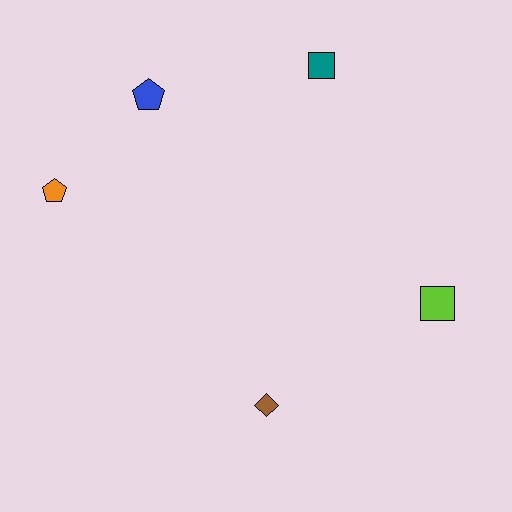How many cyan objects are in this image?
There are no cyan objects.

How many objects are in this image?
There are 5 objects.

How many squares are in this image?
There are 2 squares.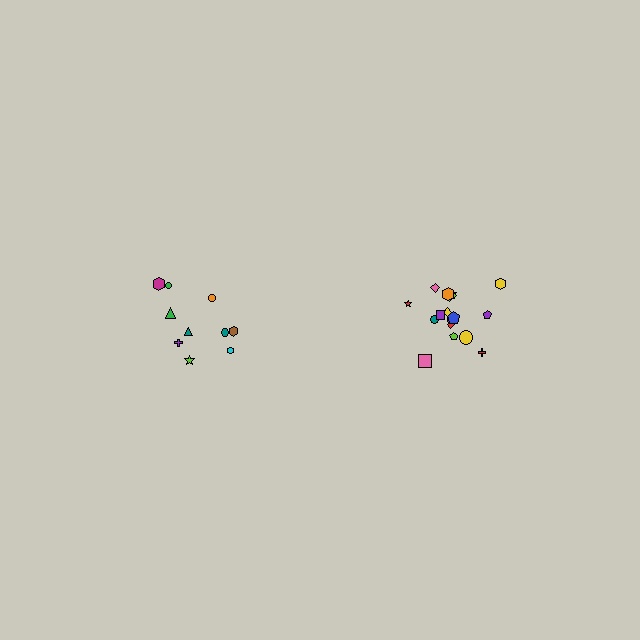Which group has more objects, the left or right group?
The right group.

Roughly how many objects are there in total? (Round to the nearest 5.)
Roughly 30 objects in total.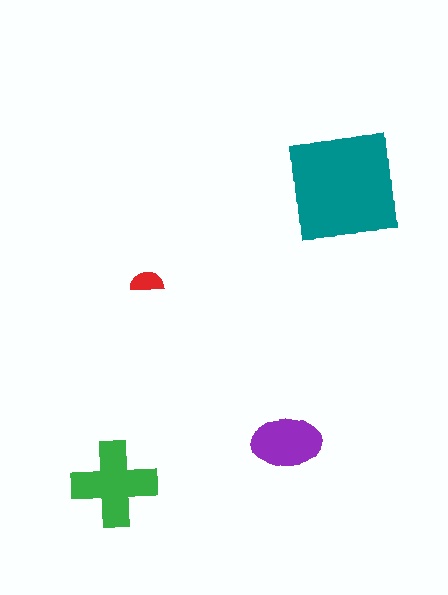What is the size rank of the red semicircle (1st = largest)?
4th.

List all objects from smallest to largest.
The red semicircle, the purple ellipse, the green cross, the teal square.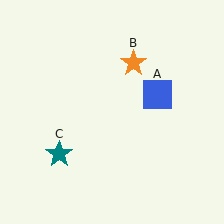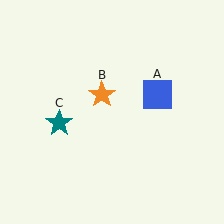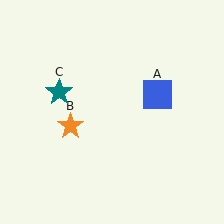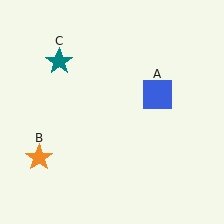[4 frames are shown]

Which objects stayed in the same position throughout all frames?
Blue square (object A) remained stationary.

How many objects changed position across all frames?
2 objects changed position: orange star (object B), teal star (object C).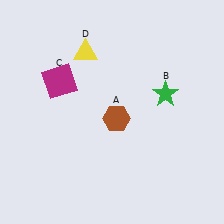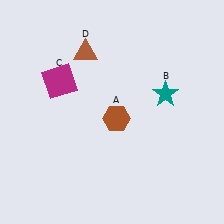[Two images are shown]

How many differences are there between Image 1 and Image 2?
There are 2 differences between the two images.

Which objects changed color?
B changed from green to teal. D changed from yellow to brown.